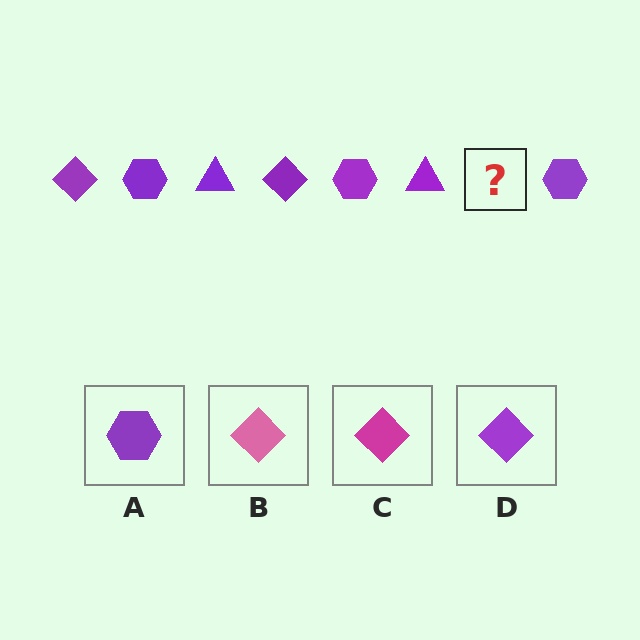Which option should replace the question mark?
Option D.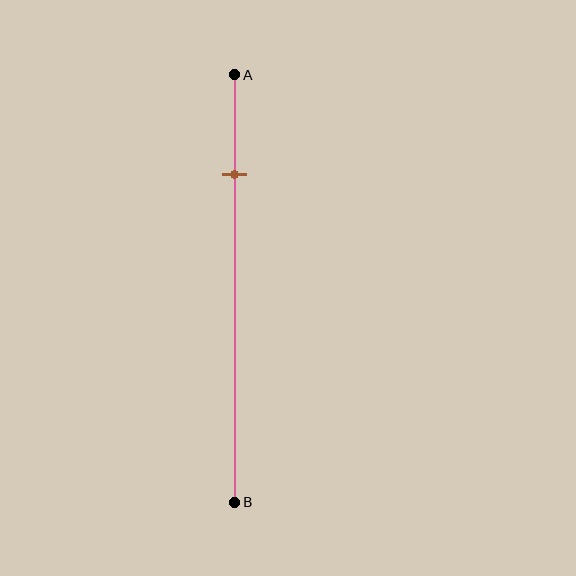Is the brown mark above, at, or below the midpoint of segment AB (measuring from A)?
The brown mark is above the midpoint of segment AB.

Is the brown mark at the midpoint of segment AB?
No, the mark is at about 25% from A, not at the 50% midpoint.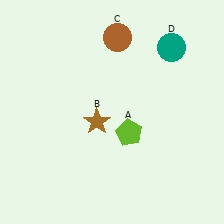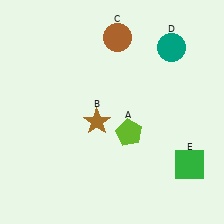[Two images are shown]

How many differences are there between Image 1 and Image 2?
There is 1 difference between the two images.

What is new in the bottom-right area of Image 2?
A green square (E) was added in the bottom-right area of Image 2.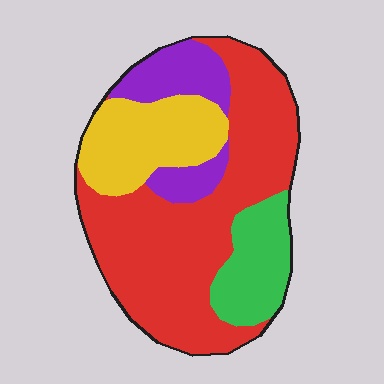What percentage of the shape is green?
Green covers roughly 15% of the shape.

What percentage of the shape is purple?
Purple takes up less than a sixth of the shape.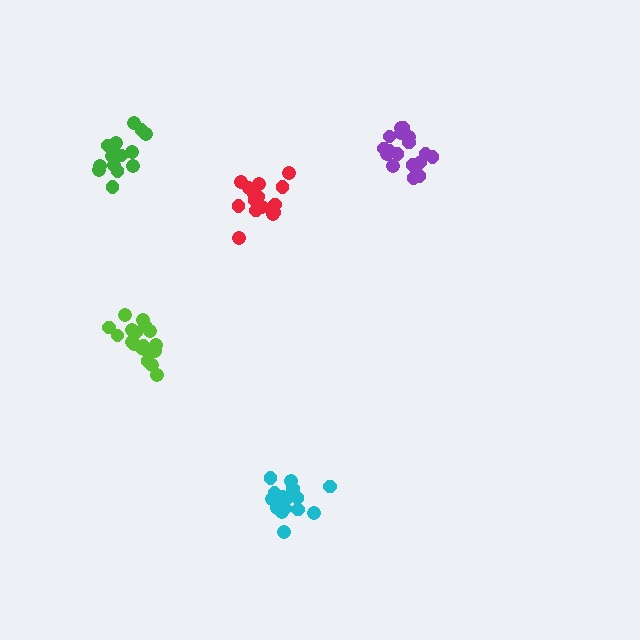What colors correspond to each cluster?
The clusters are colored: red, cyan, purple, green, lime.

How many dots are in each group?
Group 1: 15 dots, Group 2: 16 dots, Group 3: 18 dots, Group 4: 15 dots, Group 5: 18 dots (82 total).